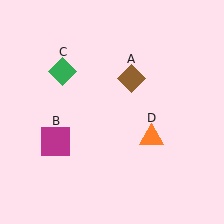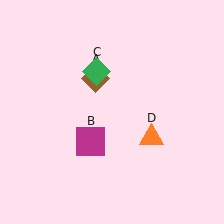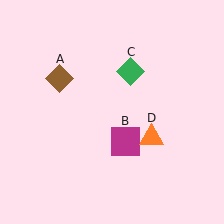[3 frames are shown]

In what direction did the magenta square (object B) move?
The magenta square (object B) moved right.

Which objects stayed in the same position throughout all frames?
Orange triangle (object D) remained stationary.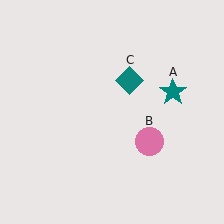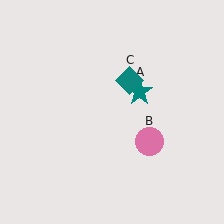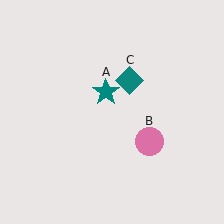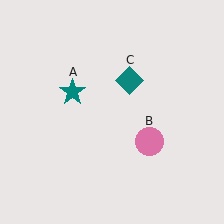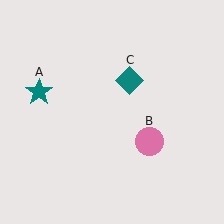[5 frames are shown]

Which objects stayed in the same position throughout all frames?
Pink circle (object B) and teal diamond (object C) remained stationary.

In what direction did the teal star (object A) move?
The teal star (object A) moved left.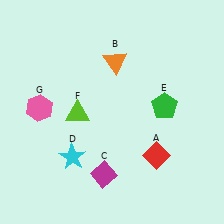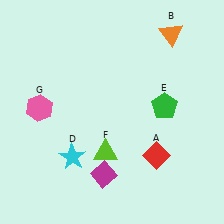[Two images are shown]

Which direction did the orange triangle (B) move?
The orange triangle (B) moved right.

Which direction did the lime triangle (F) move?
The lime triangle (F) moved down.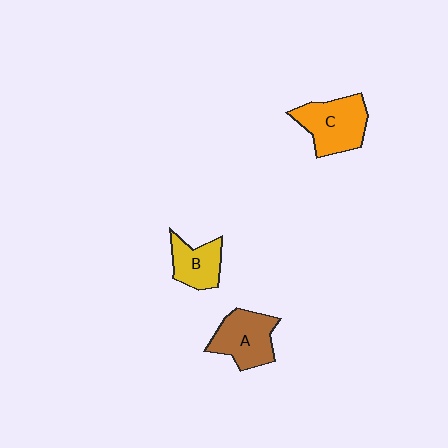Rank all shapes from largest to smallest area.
From largest to smallest: C (orange), A (brown), B (yellow).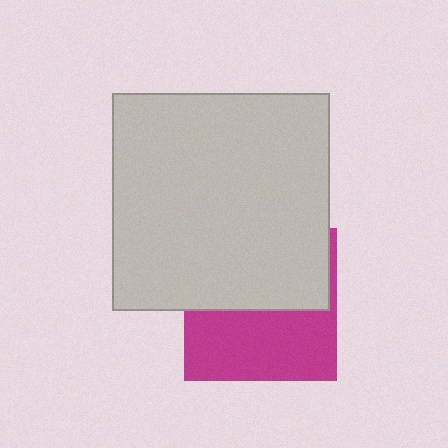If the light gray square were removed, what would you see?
You would see the complete magenta square.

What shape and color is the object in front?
The object in front is a light gray square.